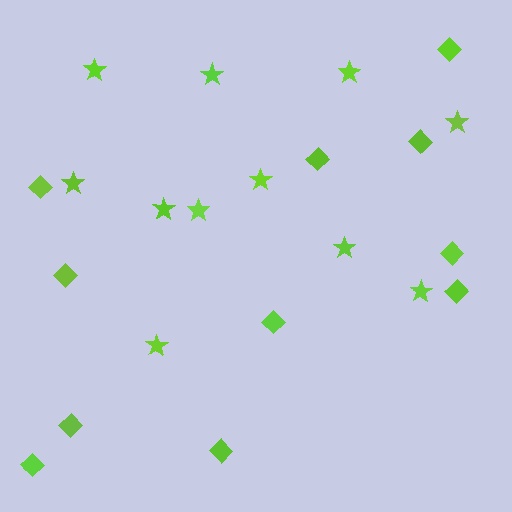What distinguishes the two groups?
There are 2 groups: one group of diamonds (11) and one group of stars (11).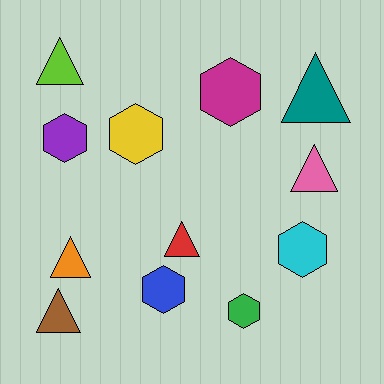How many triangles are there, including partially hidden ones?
There are 6 triangles.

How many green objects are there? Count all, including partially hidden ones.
There is 1 green object.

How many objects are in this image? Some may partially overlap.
There are 12 objects.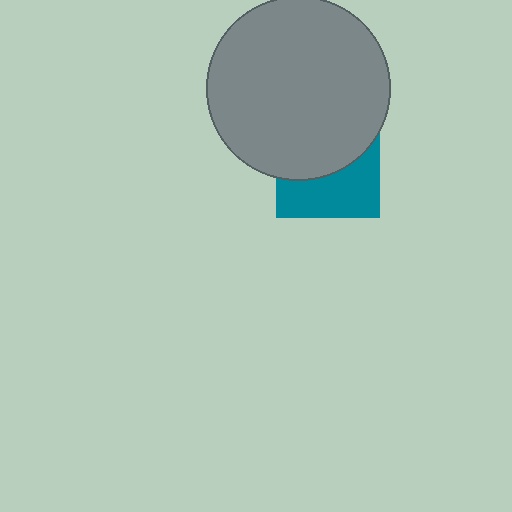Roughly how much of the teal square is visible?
About half of it is visible (roughly 46%).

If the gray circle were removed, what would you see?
You would see the complete teal square.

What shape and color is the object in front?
The object in front is a gray circle.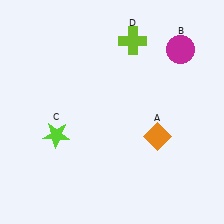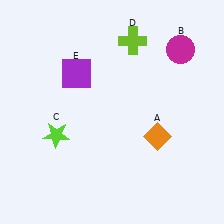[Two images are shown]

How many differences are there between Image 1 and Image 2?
There is 1 difference between the two images.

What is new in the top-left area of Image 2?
A purple square (E) was added in the top-left area of Image 2.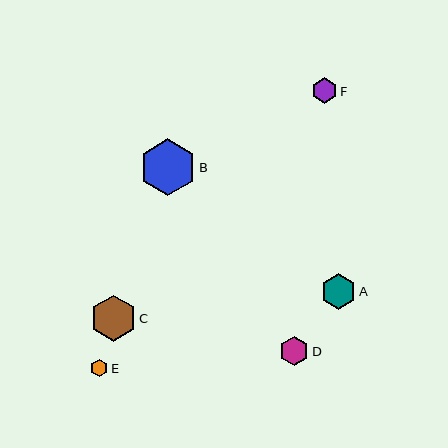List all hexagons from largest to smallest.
From largest to smallest: B, C, A, D, F, E.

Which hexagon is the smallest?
Hexagon E is the smallest with a size of approximately 17 pixels.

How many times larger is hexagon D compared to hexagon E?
Hexagon D is approximately 1.7 times the size of hexagon E.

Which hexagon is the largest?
Hexagon B is the largest with a size of approximately 57 pixels.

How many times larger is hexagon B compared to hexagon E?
Hexagon B is approximately 3.3 times the size of hexagon E.